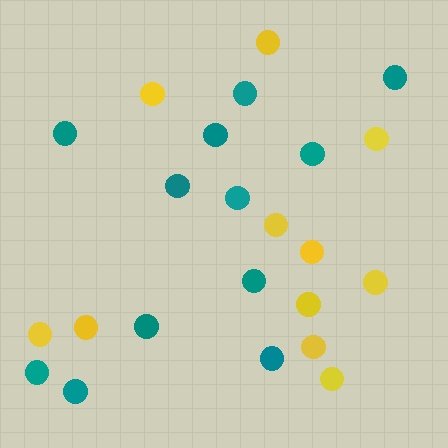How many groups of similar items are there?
There are 2 groups: one group of teal circles (12) and one group of yellow circles (11).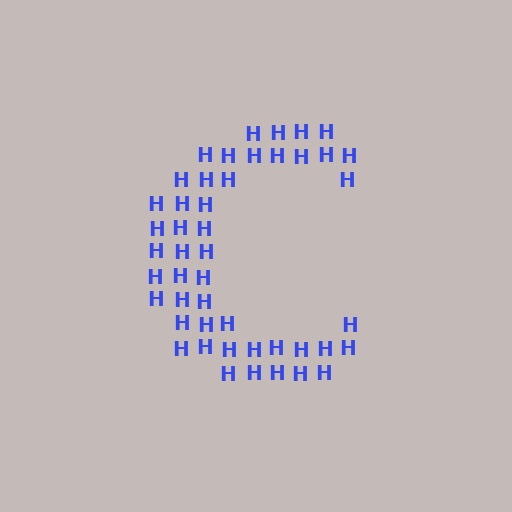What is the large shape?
The large shape is the letter C.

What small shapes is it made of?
It is made of small letter H's.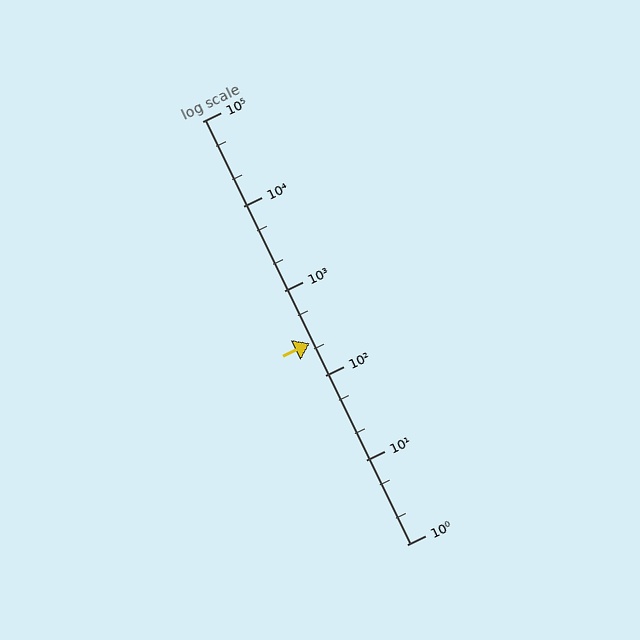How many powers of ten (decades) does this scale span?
The scale spans 5 decades, from 1 to 100000.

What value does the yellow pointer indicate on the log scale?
The pointer indicates approximately 240.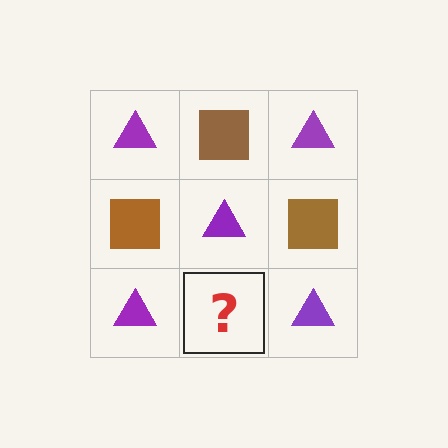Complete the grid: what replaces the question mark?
The question mark should be replaced with a brown square.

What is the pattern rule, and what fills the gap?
The rule is that it alternates purple triangle and brown square in a checkerboard pattern. The gap should be filled with a brown square.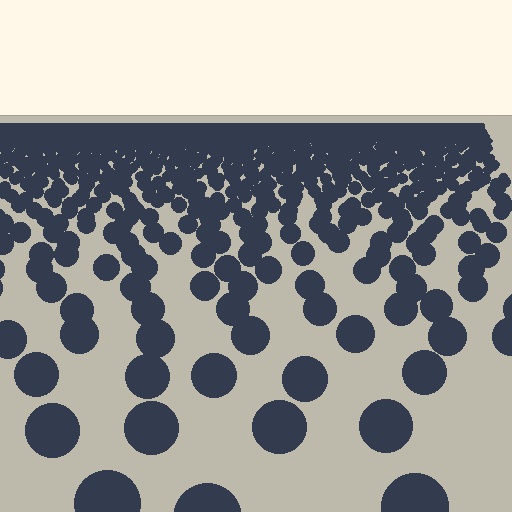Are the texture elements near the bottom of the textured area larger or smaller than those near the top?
Larger. Near the bottom, elements are closer to the viewer and appear at a bigger on-screen size.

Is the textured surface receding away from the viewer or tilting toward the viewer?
The surface is receding away from the viewer. Texture elements get smaller and denser toward the top.